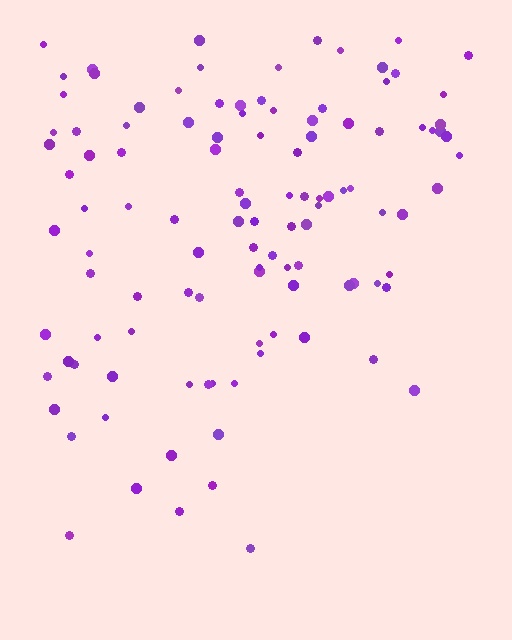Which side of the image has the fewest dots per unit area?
The bottom.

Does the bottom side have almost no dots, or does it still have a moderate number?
Still a moderate number, just noticeably fewer than the top.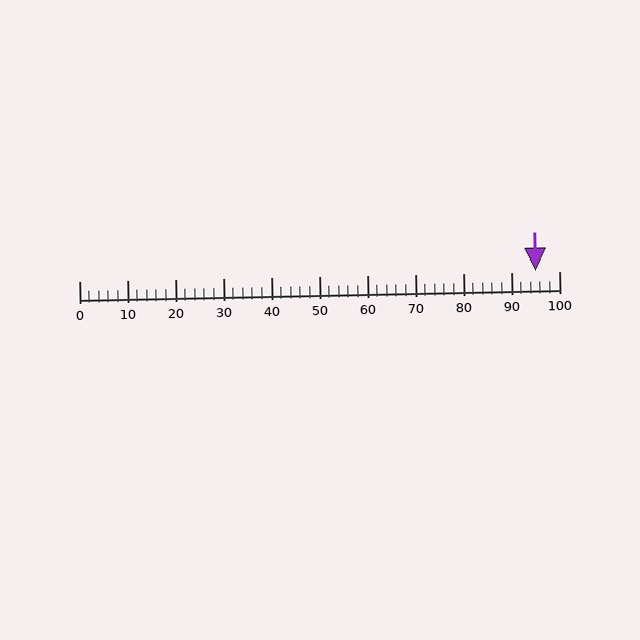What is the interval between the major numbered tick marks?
The major tick marks are spaced 10 units apart.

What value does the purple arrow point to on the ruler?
The purple arrow points to approximately 95.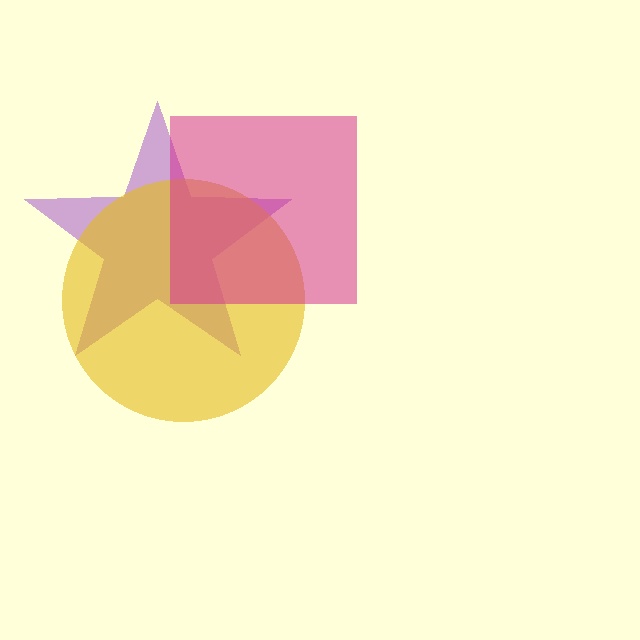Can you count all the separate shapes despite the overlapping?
Yes, there are 3 separate shapes.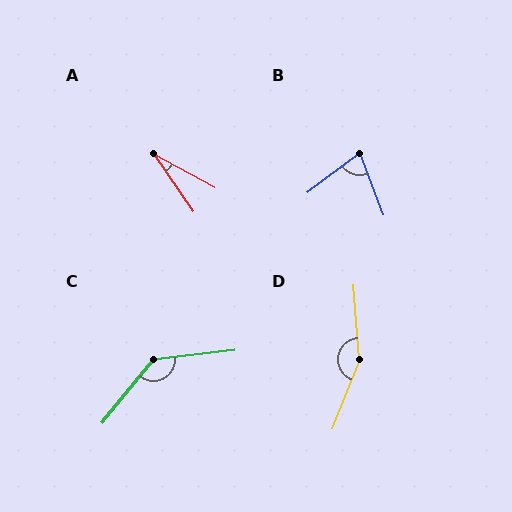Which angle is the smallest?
A, at approximately 27 degrees.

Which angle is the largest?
D, at approximately 154 degrees.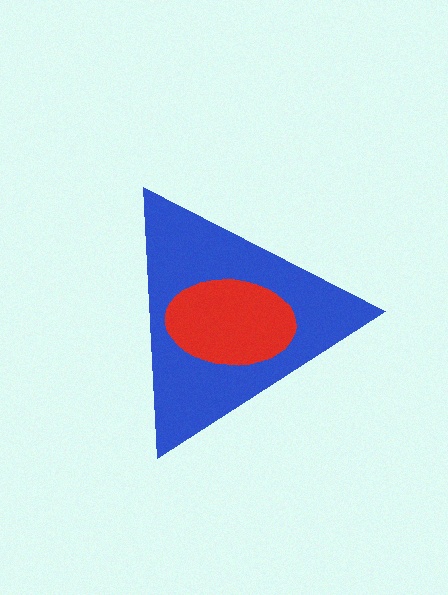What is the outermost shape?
The blue triangle.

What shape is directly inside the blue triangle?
The red ellipse.